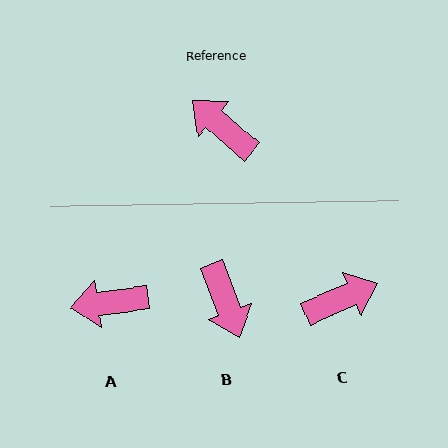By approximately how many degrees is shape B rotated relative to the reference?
Approximately 153 degrees counter-clockwise.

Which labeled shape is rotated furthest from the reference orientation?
B, about 153 degrees away.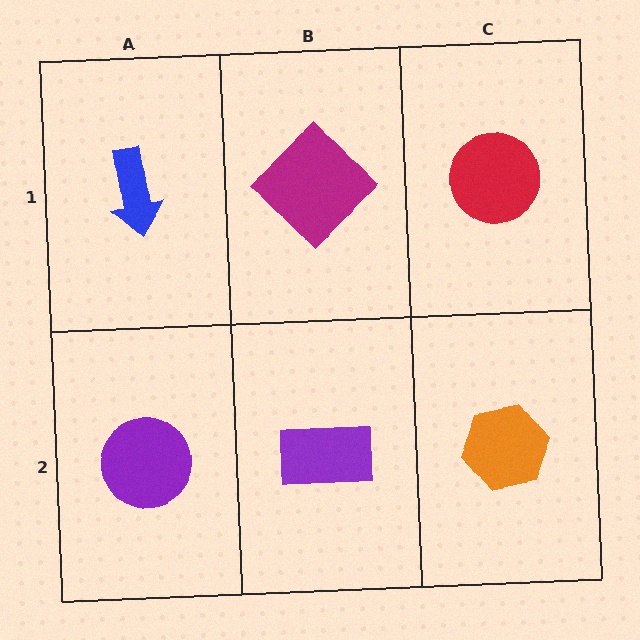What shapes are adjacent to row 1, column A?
A purple circle (row 2, column A), a magenta diamond (row 1, column B).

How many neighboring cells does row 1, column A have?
2.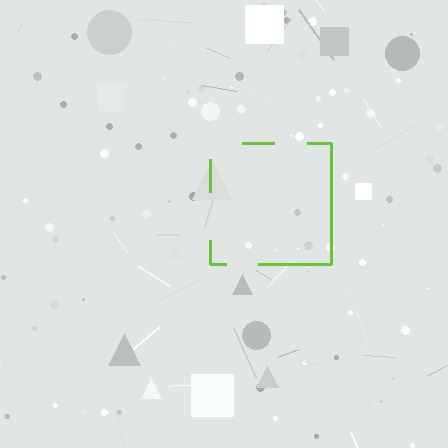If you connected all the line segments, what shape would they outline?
They would outline a square.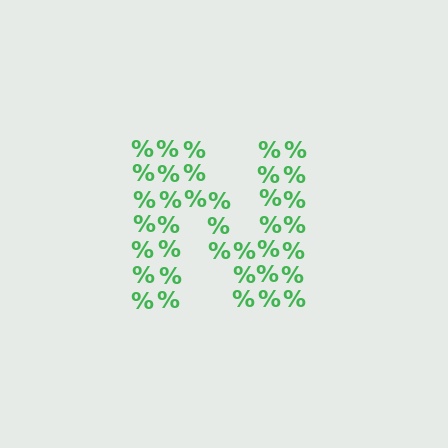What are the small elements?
The small elements are percent signs.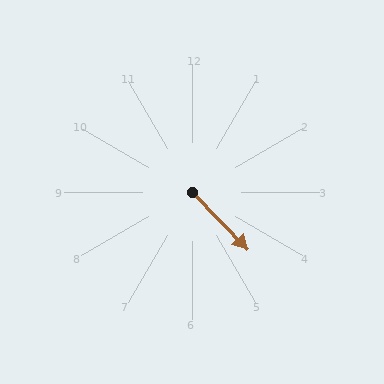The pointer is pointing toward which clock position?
Roughly 5 o'clock.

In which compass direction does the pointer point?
Southeast.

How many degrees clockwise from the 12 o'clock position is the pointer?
Approximately 136 degrees.